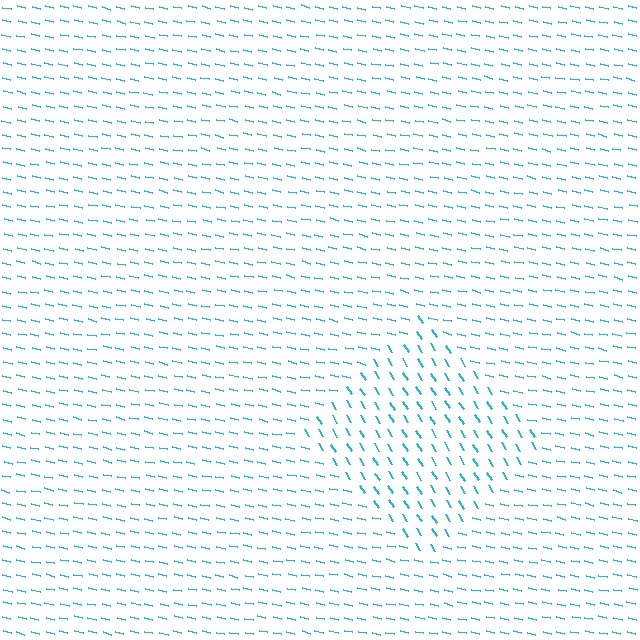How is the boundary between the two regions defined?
The boundary is defined purely by a change in line orientation (approximately 45 degrees difference). All lines are the same color and thickness.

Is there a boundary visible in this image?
Yes, there is a texture boundary formed by a change in line orientation.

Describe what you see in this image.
The image is filled with small cyan line segments. A diamond region in the image has lines oriented differently from the surrounding lines, creating a visible texture boundary.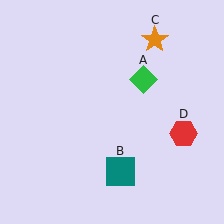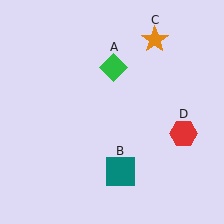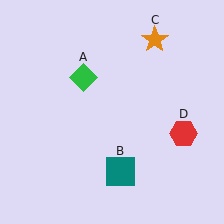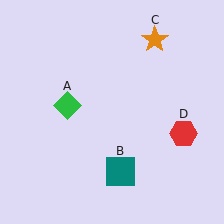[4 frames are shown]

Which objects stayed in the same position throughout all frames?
Teal square (object B) and orange star (object C) and red hexagon (object D) remained stationary.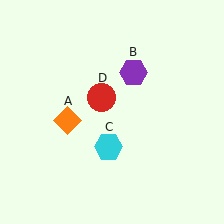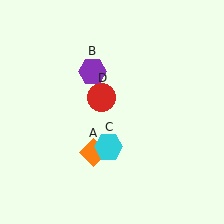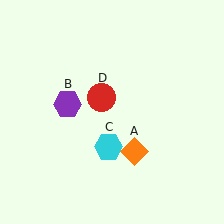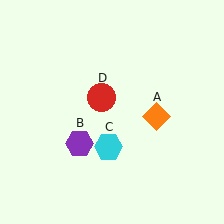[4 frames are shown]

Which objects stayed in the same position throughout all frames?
Cyan hexagon (object C) and red circle (object D) remained stationary.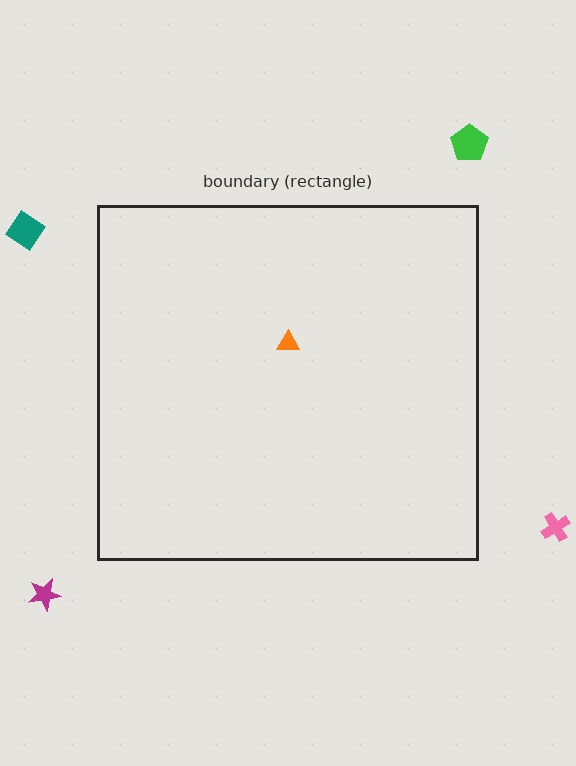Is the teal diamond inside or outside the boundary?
Outside.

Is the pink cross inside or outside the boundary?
Outside.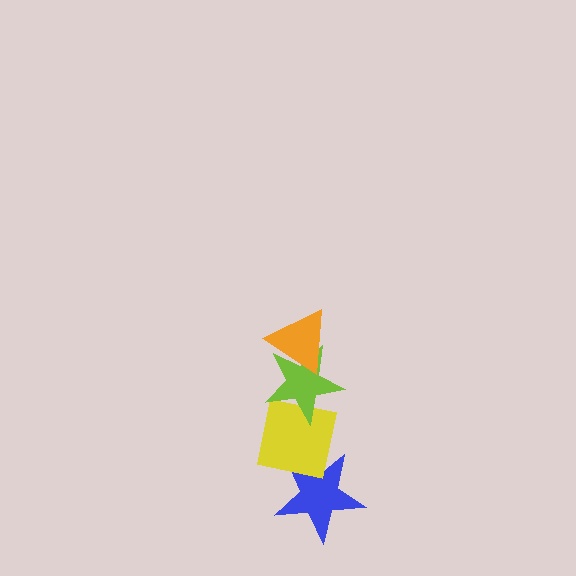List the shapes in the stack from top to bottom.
From top to bottom: the orange triangle, the lime star, the yellow square, the blue star.